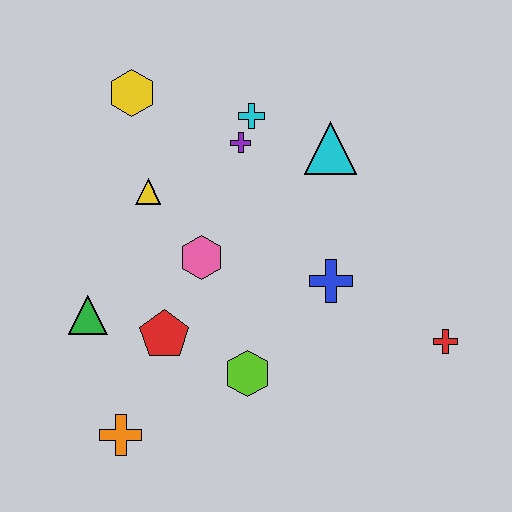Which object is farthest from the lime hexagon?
The yellow hexagon is farthest from the lime hexagon.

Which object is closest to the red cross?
The blue cross is closest to the red cross.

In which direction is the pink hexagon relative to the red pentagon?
The pink hexagon is above the red pentagon.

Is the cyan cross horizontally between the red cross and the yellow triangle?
Yes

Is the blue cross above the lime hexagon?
Yes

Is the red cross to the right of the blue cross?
Yes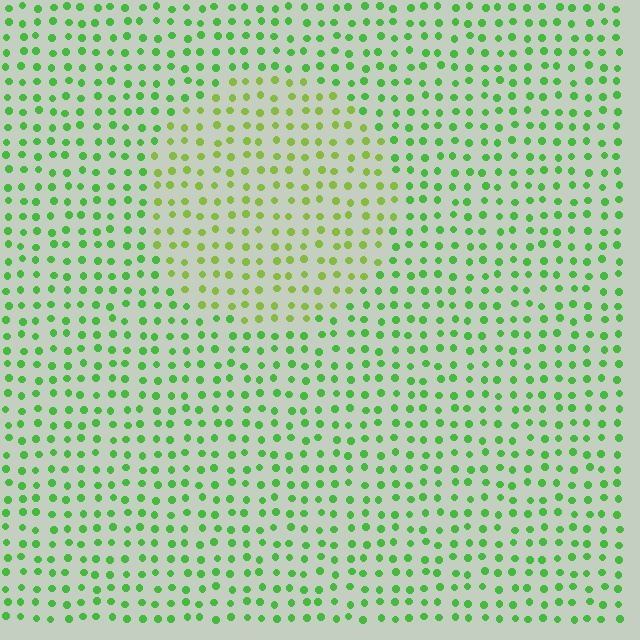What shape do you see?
I see a circle.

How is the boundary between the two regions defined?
The boundary is defined purely by a slight shift in hue (about 31 degrees). Spacing, size, and orientation are identical on both sides.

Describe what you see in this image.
The image is filled with small green elements in a uniform arrangement. A circle-shaped region is visible where the elements are tinted to a slightly different hue, forming a subtle color boundary.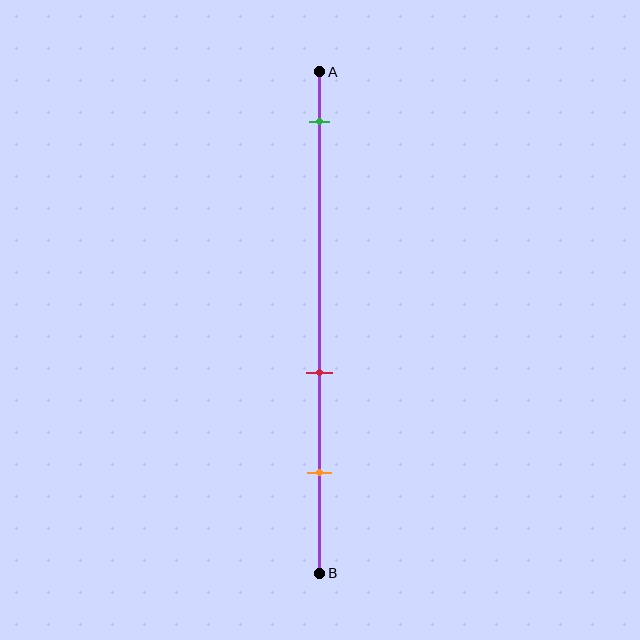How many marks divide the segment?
There are 3 marks dividing the segment.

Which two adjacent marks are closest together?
The red and orange marks are the closest adjacent pair.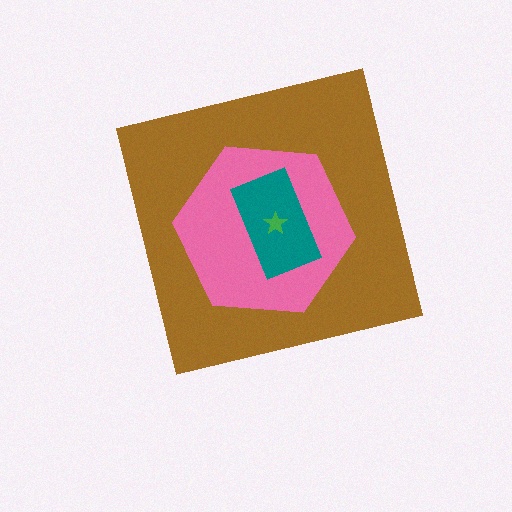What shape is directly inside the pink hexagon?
The teal rectangle.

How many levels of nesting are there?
4.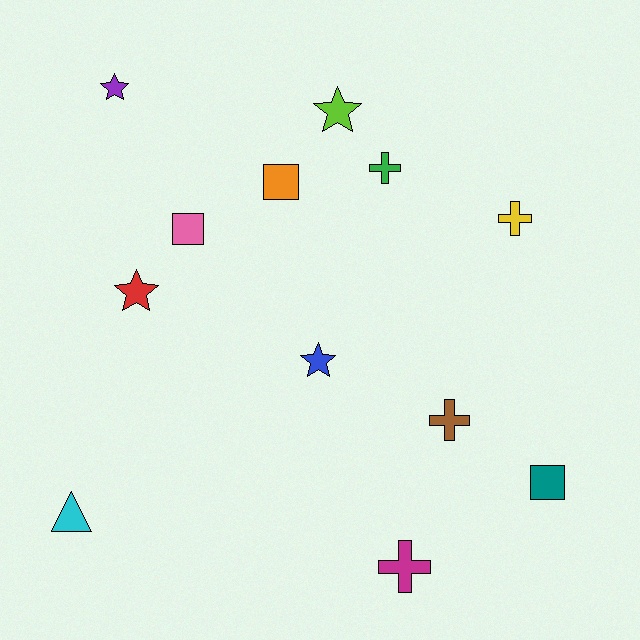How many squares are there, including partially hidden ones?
There are 3 squares.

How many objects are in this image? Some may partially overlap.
There are 12 objects.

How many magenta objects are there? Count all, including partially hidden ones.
There is 1 magenta object.